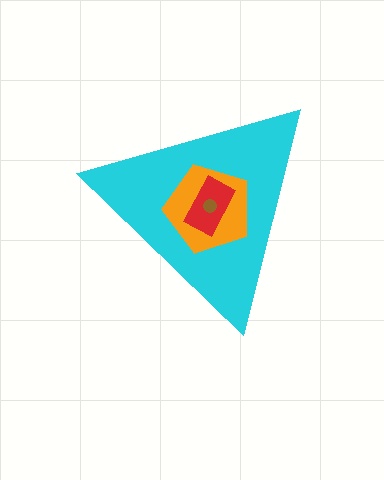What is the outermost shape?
The cyan triangle.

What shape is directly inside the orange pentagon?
The red rectangle.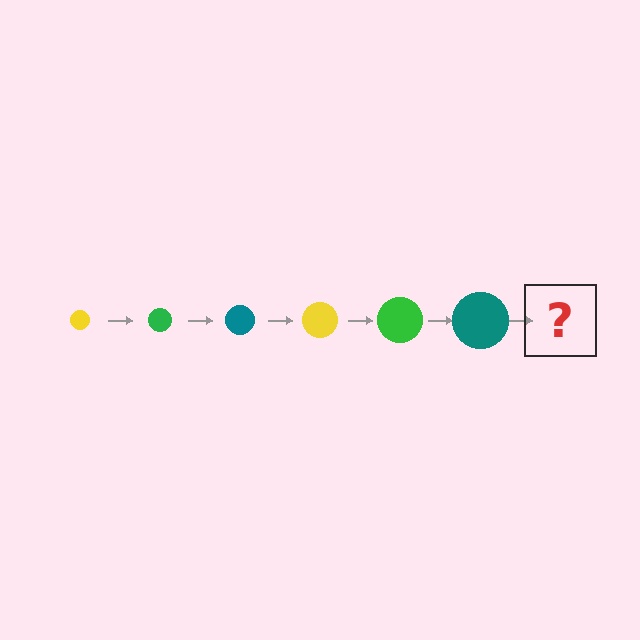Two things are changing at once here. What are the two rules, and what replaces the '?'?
The two rules are that the circle grows larger each step and the color cycles through yellow, green, and teal. The '?' should be a yellow circle, larger than the previous one.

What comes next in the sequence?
The next element should be a yellow circle, larger than the previous one.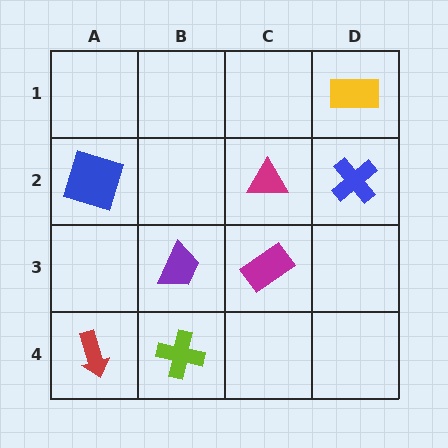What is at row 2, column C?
A magenta triangle.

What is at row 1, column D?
A yellow rectangle.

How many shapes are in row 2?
3 shapes.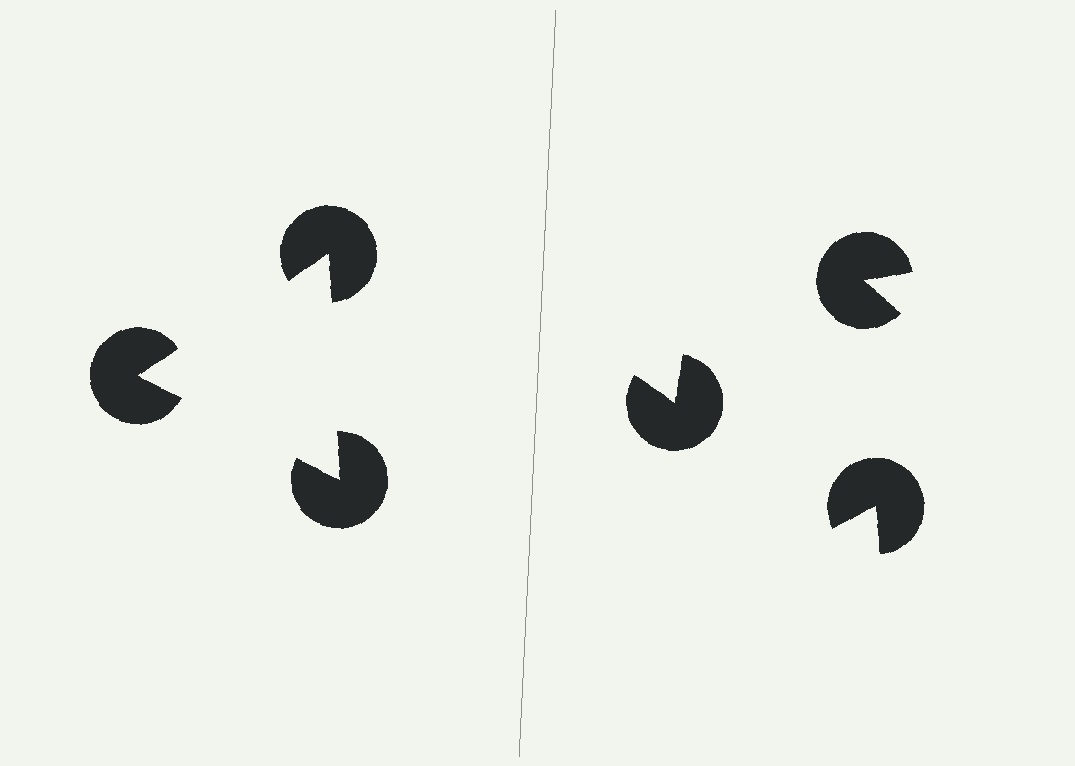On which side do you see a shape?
An illusory triangle appears on the left side. On the right side the wedge cuts are rotated, so no coherent shape forms.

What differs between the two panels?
The pac-man discs are positioned identically on both sides; only the wedge orientations differ. On the left they align to a triangle; on the right they are misaligned.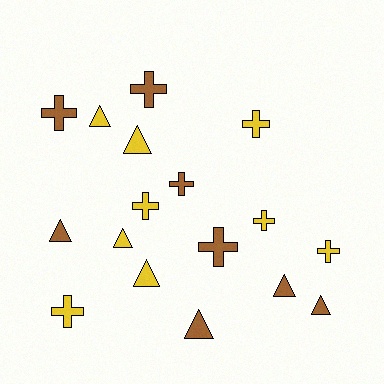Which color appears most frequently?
Yellow, with 9 objects.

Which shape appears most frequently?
Cross, with 9 objects.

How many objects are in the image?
There are 17 objects.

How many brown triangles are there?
There are 4 brown triangles.